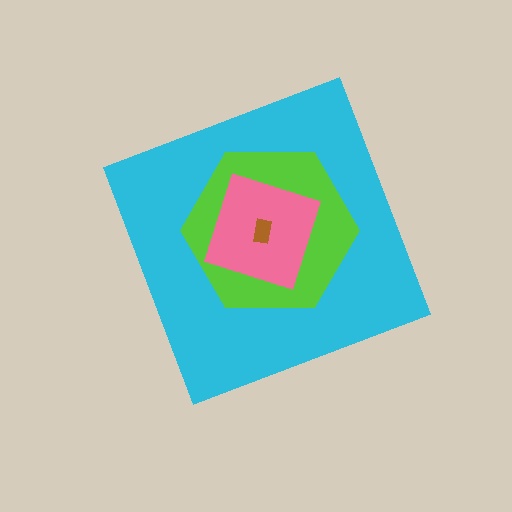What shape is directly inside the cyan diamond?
The lime hexagon.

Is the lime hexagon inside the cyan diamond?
Yes.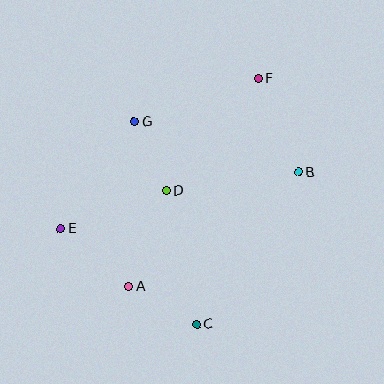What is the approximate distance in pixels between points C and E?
The distance between C and E is approximately 166 pixels.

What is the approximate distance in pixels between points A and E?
The distance between A and E is approximately 89 pixels.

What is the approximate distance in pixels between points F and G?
The distance between F and G is approximately 131 pixels.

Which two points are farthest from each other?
Points C and F are farthest from each other.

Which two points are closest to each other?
Points D and G are closest to each other.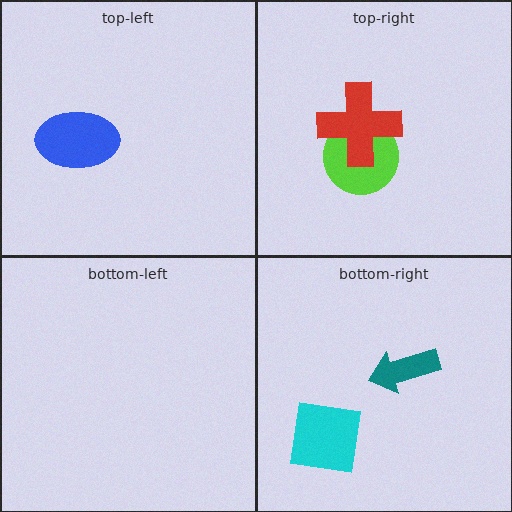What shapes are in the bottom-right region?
The teal arrow, the cyan square.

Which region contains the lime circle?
The top-right region.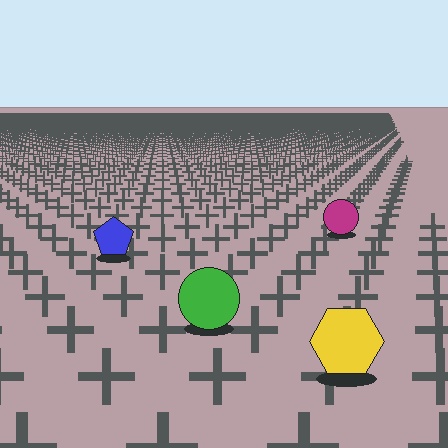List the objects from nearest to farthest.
From nearest to farthest: the yellow hexagon, the green circle, the blue pentagon, the magenta circle.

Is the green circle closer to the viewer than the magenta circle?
Yes. The green circle is closer — you can tell from the texture gradient: the ground texture is coarser near it.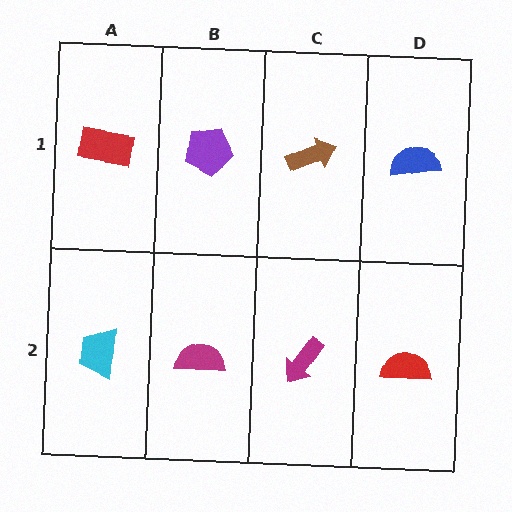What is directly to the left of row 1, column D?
A brown arrow.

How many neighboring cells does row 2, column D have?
2.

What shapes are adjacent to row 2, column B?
A purple pentagon (row 1, column B), a cyan trapezoid (row 2, column A), a magenta arrow (row 2, column C).